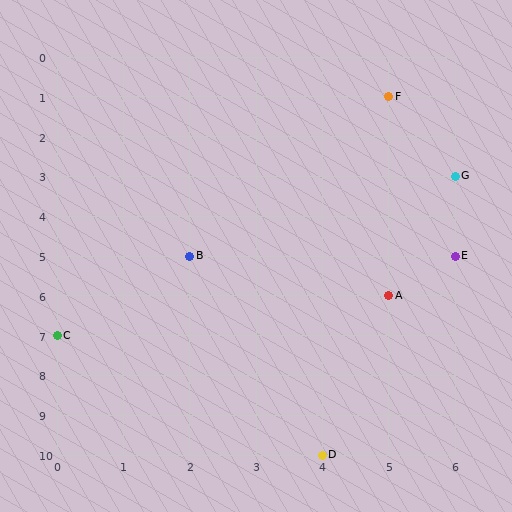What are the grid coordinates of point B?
Point B is at grid coordinates (2, 5).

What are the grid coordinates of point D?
Point D is at grid coordinates (4, 10).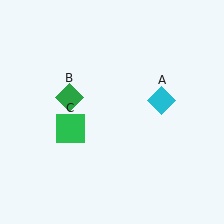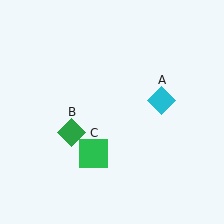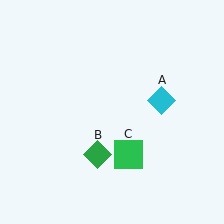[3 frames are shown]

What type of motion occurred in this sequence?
The green diamond (object B), green square (object C) rotated counterclockwise around the center of the scene.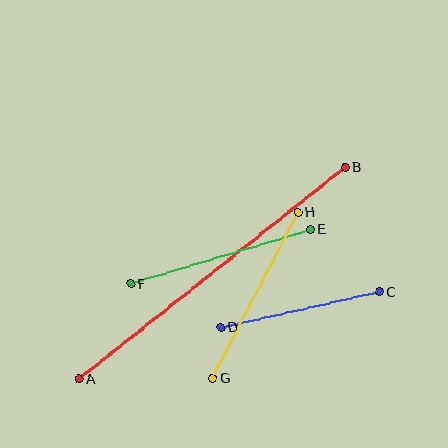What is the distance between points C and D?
The distance is approximately 163 pixels.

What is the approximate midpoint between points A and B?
The midpoint is at approximately (212, 273) pixels.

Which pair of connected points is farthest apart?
Points A and B are farthest apart.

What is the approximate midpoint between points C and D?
The midpoint is at approximately (300, 310) pixels.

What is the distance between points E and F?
The distance is approximately 188 pixels.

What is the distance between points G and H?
The distance is approximately 187 pixels.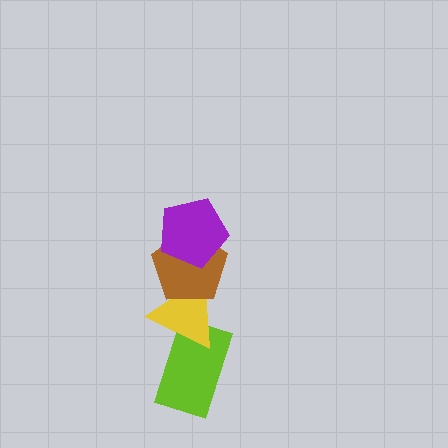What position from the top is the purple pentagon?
The purple pentagon is 1st from the top.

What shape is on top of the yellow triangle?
The brown pentagon is on top of the yellow triangle.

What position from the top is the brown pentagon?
The brown pentagon is 2nd from the top.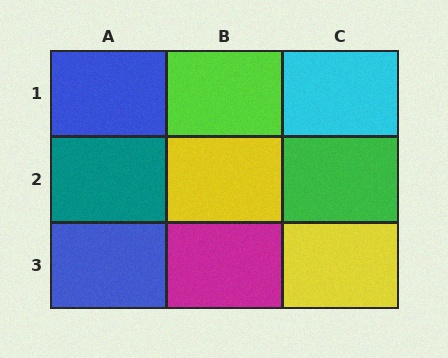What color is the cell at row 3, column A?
Blue.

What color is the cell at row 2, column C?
Green.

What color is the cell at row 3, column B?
Magenta.